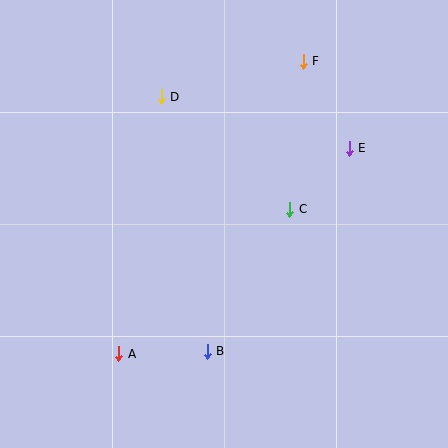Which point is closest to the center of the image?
Point C at (290, 209) is closest to the center.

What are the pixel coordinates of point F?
Point F is at (303, 61).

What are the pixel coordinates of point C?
Point C is at (290, 209).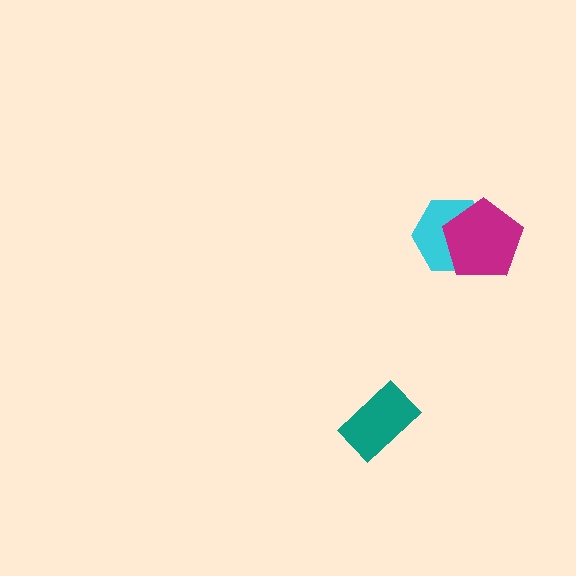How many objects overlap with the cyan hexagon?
1 object overlaps with the cyan hexagon.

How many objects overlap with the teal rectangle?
0 objects overlap with the teal rectangle.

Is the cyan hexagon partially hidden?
Yes, it is partially covered by another shape.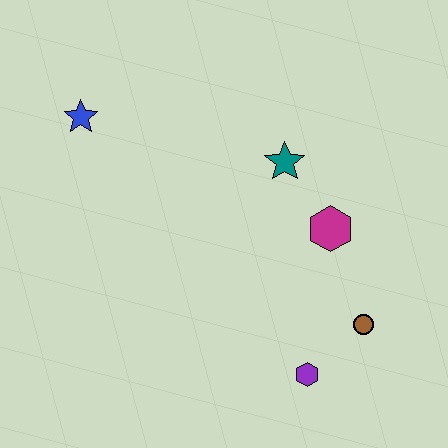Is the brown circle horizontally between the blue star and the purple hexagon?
No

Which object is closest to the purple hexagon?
The brown circle is closest to the purple hexagon.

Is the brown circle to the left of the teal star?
No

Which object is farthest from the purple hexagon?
The blue star is farthest from the purple hexagon.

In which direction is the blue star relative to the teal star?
The blue star is to the left of the teal star.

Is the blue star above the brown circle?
Yes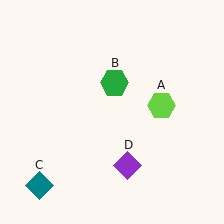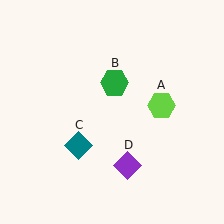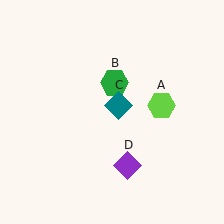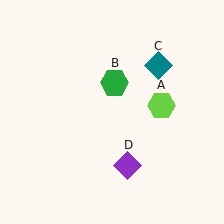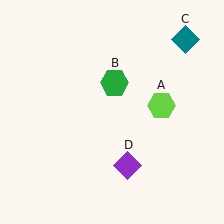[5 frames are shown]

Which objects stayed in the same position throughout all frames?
Lime hexagon (object A) and green hexagon (object B) and purple diamond (object D) remained stationary.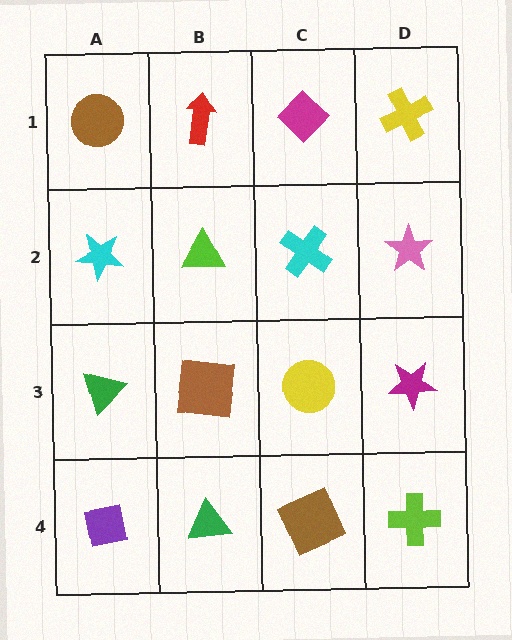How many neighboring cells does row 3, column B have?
4.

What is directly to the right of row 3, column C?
A magenta star.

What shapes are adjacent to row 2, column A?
A brown circle (row 1, column A), a green triangle (row 3, column A), a lime triangle (row 2, column B).